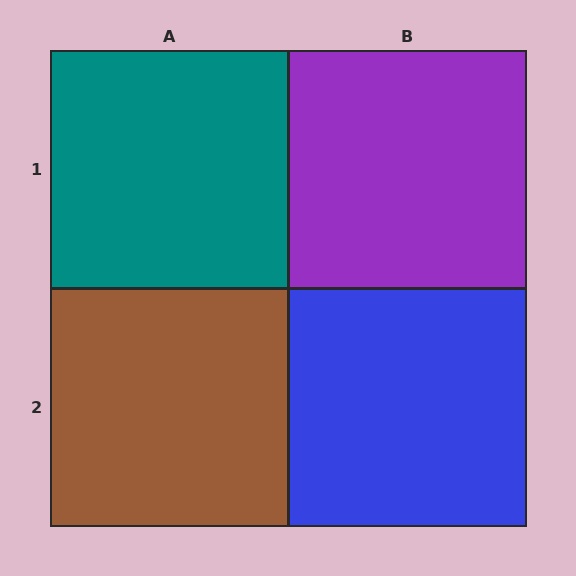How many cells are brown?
1 cell is brown.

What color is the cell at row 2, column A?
Brown.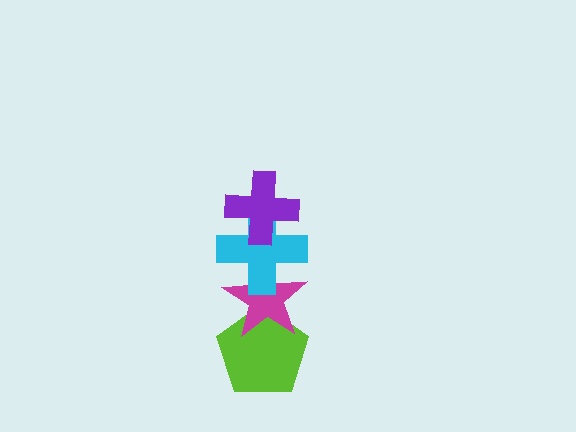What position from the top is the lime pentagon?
The lime pentagon is 4th from the top.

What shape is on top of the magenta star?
The cyan cross is on top of the magenta star.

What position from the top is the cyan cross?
The cyan cross is 2nd from the top.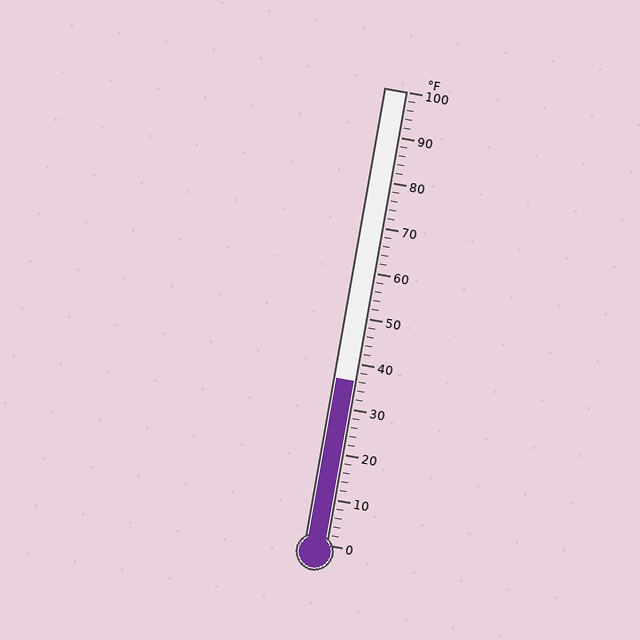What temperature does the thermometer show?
The thermometer shows approximately 36°F.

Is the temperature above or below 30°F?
The temperature is above 30°F.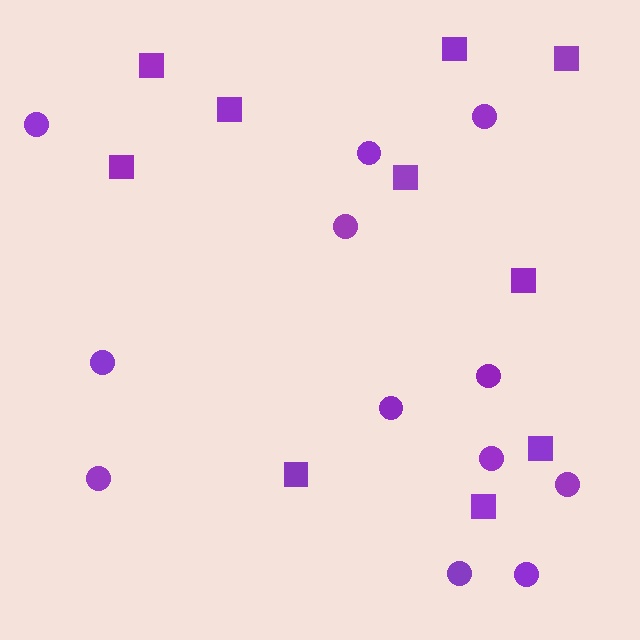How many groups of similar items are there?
There are 2 groups: one group of circles (12) and one group of squares (10).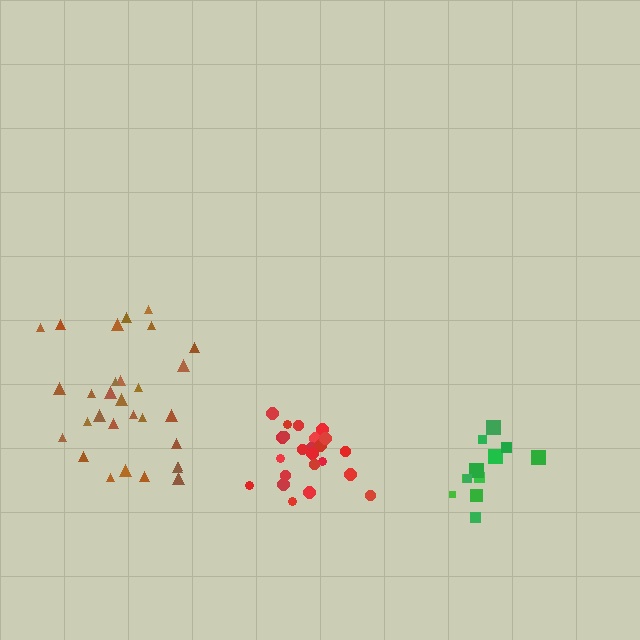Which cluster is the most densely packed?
Green.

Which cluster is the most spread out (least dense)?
Brown.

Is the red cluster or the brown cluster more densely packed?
Red.